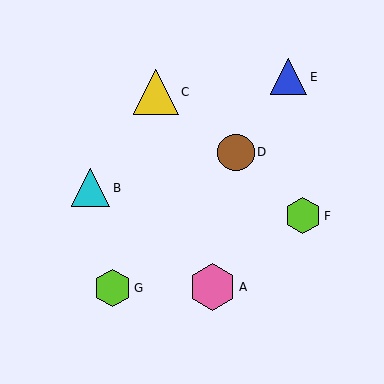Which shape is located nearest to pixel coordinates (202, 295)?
The pink hexagon (labeled A) at (212, 287) is nearest to that location.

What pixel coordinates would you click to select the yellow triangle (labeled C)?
Click at (156, 92) to select the yellow triangle C.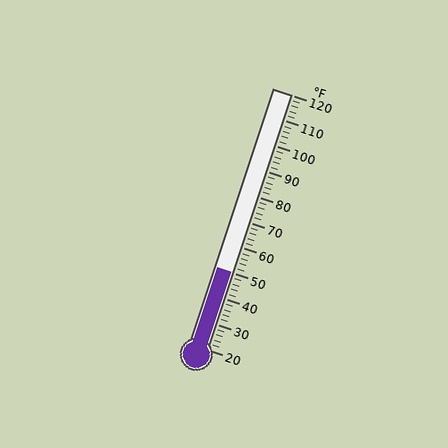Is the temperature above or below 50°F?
The temperature is at 50°F.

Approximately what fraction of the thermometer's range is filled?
The thermometer is filled to approximately 30% of its range.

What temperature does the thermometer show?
The thermometer shows approximately 50°F.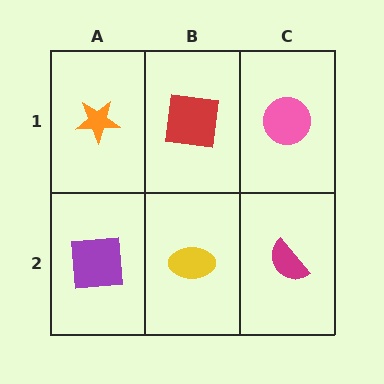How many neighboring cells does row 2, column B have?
3.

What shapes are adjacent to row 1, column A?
A purple square (row 2, column A), a red square (row 1, column B).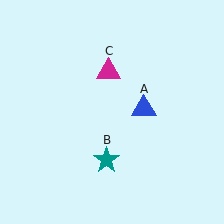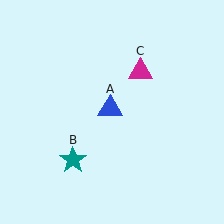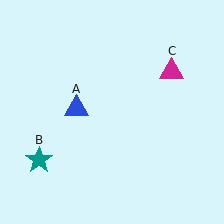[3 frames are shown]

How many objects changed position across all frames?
3 objects changed position: blue triangle (object A), teal star (object B), magenta triangle (object C).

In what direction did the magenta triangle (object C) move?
The magenta triangle (object C) moved right.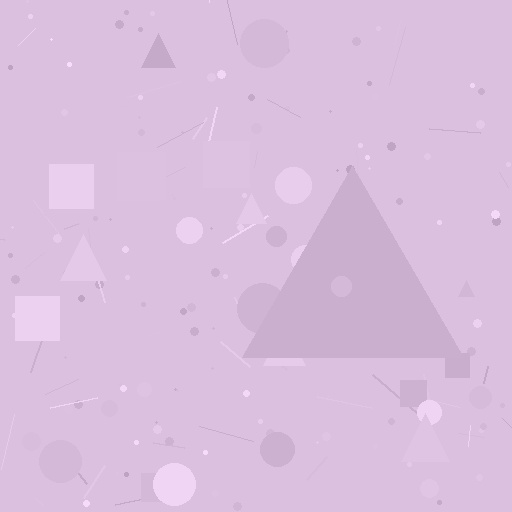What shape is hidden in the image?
A triangle is hidden in the image.